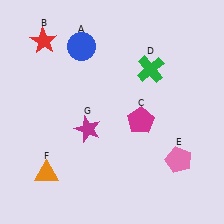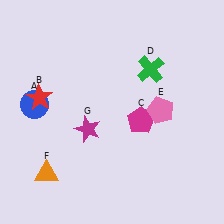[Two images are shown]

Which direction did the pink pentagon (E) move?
The pink pentagon (E) moved up.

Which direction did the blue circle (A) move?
The blue circle (A) moved down.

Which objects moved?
The objects that moved are: the blue circle (A), the red star (B), the pink pentagon (E).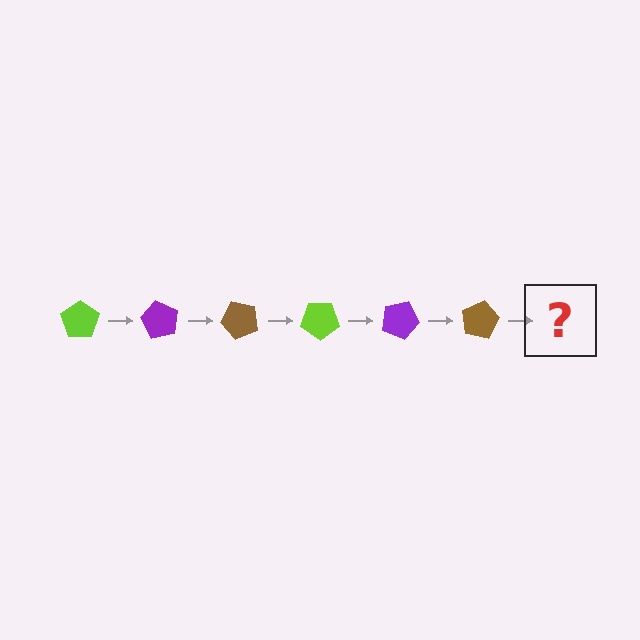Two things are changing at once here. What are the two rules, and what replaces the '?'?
The two rules are that it rotates 60 degrees each step and the color cycles through lime, purple, and brown. The '?' should be a lime pentagon, rotated 360 degrees from the start.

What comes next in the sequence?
The next element should be a lime pentagon, rotated 360 degrees from the start.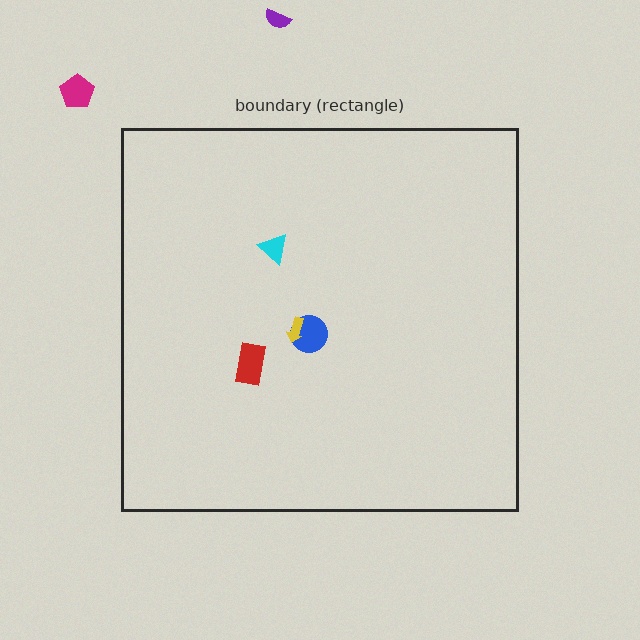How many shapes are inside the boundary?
4 inside, 2 outside.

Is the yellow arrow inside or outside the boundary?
Inside.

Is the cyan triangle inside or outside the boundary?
Inside.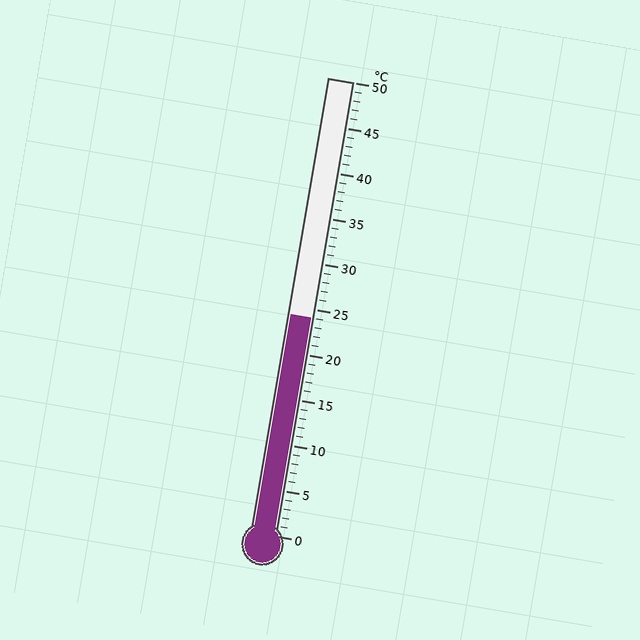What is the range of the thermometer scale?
The thermometer scale ranges from 0°C to 50°C.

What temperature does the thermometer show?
The thermometer shows approximately 24°C.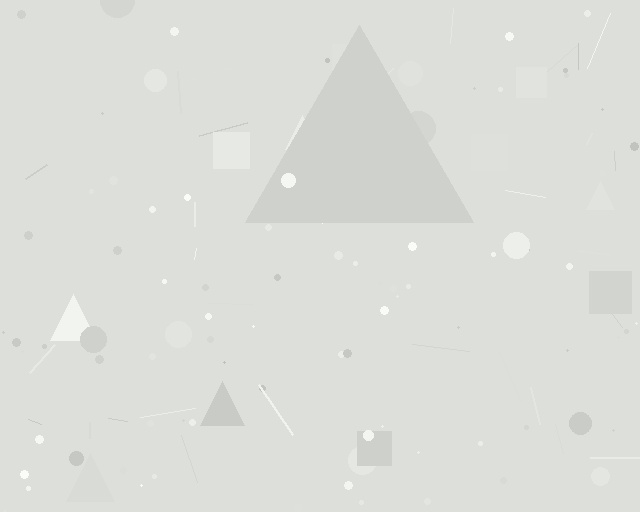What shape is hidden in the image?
A triangle is hidden in the image.